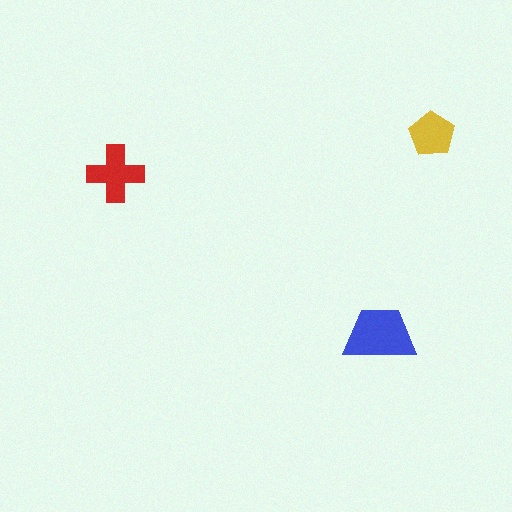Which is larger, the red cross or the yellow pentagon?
The red cross.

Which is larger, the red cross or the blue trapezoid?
The blue trapezoid.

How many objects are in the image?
There are 3 objects in the image.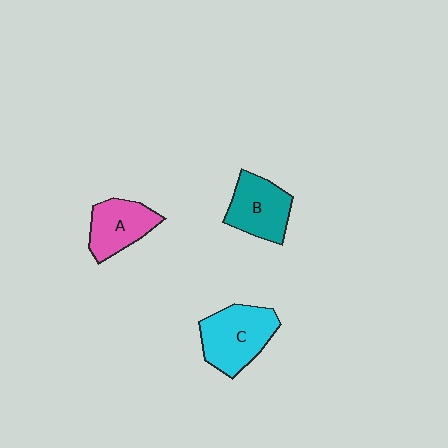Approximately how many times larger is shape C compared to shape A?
Approximately 1.3 times.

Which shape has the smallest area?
Shape A (pink).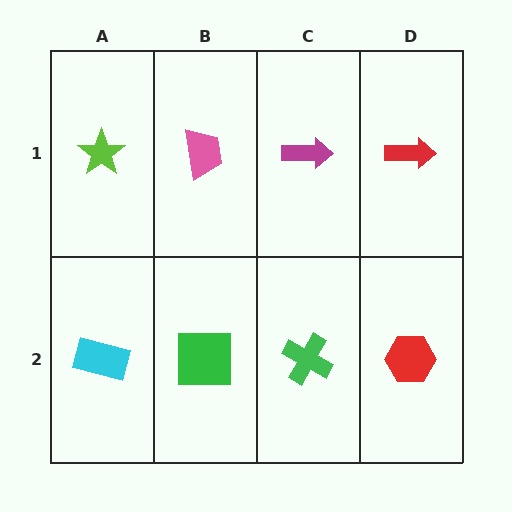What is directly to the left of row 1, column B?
A lime star.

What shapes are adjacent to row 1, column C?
A green cross (row 2, column C), a pink trapezoid (row 1, column B), a red arrow (row 1, column D).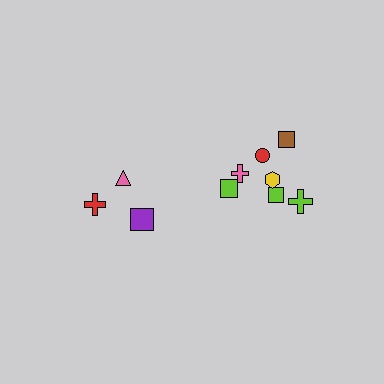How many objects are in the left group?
There are 3 objects.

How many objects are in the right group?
There are 7 objects.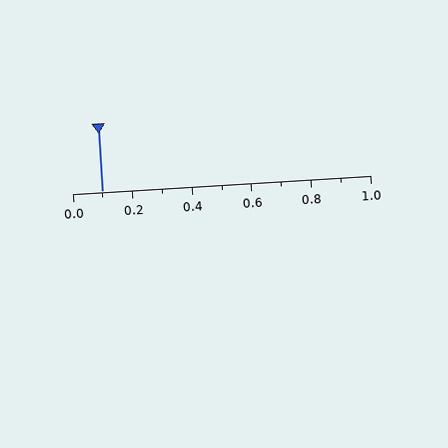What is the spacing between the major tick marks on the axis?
The major ticks are spaced 0.2 apart.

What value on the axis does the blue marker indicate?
The marker indicates approximately 0.1.